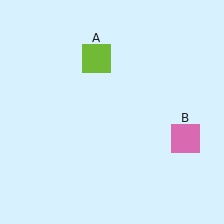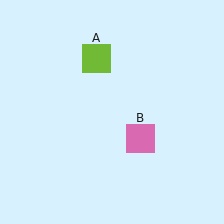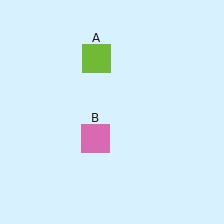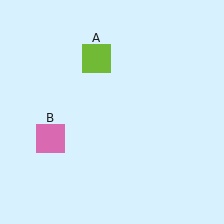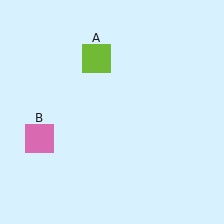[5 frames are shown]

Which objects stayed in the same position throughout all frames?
Lime square (object A) remained stationary.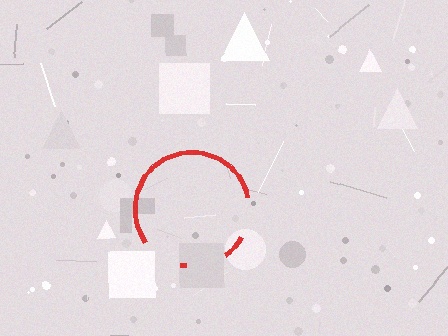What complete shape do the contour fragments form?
The contour fragments form a circle.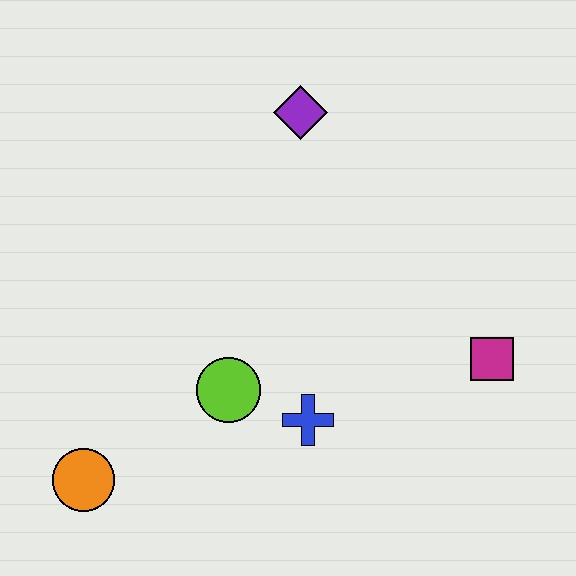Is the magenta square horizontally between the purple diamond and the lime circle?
No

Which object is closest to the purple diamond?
The lime circle is closest to the purple diamond.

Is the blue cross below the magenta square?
Yes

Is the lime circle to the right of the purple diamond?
No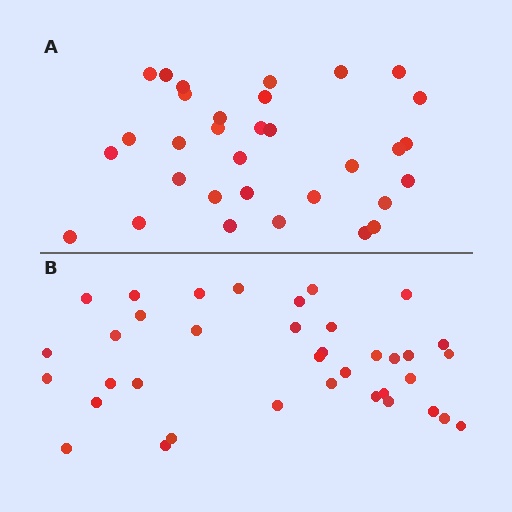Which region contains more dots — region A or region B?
Region B (the bottom region) has more dots.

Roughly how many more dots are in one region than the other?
Region B has about 5 more dots than region A.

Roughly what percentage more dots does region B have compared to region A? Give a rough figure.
About 15% more.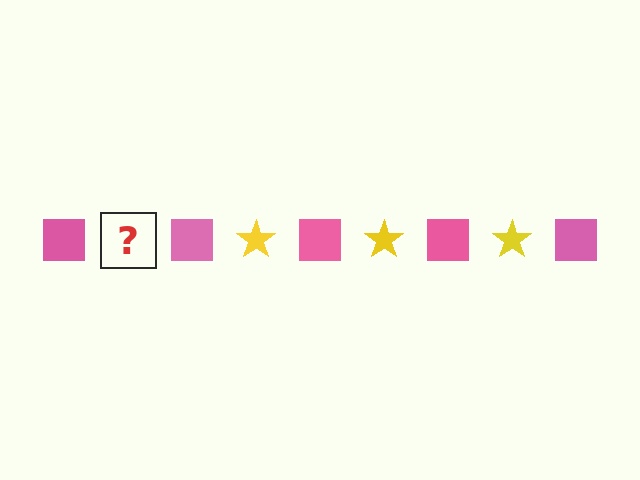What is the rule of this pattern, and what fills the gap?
The rule is that the pattern alternates between pink square and yellow star. The gap should be filled with a yellow star.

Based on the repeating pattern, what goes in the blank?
The blank should be a yellow star.